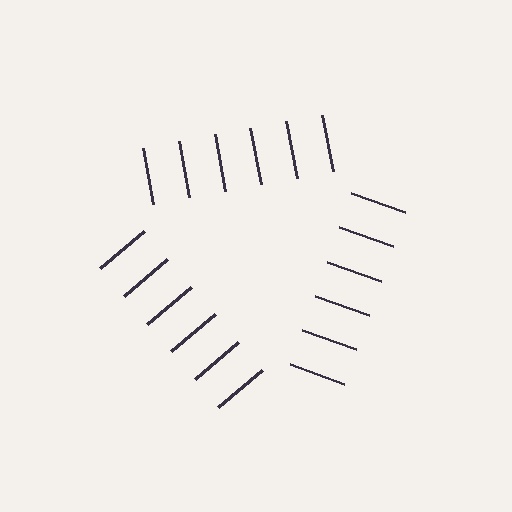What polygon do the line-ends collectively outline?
An illusory triangle — the line segments terminate on its edges but no continuous stroke is drawn.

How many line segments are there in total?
18 — 6 along each of the 3 edges.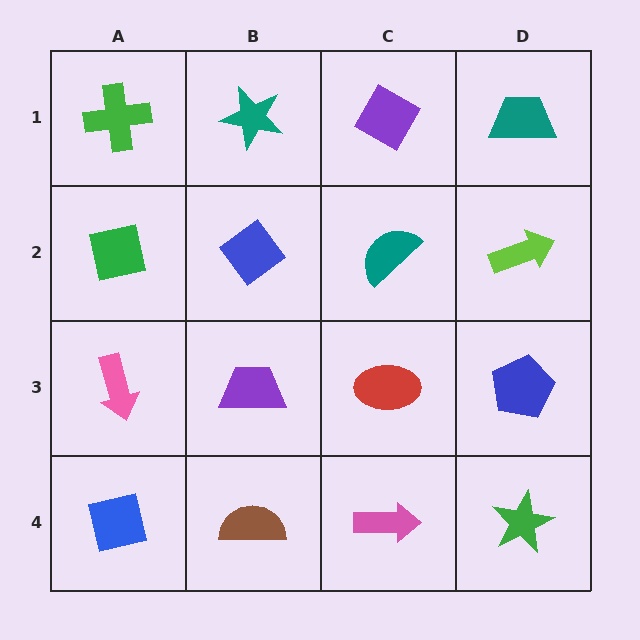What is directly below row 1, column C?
A teal semicircle.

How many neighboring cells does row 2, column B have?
4.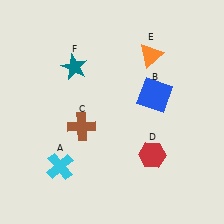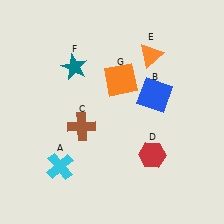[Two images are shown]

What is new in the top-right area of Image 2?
An orange square (G) was added in the top-right area of Image 2.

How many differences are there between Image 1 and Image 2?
There is 1 difference between the two images.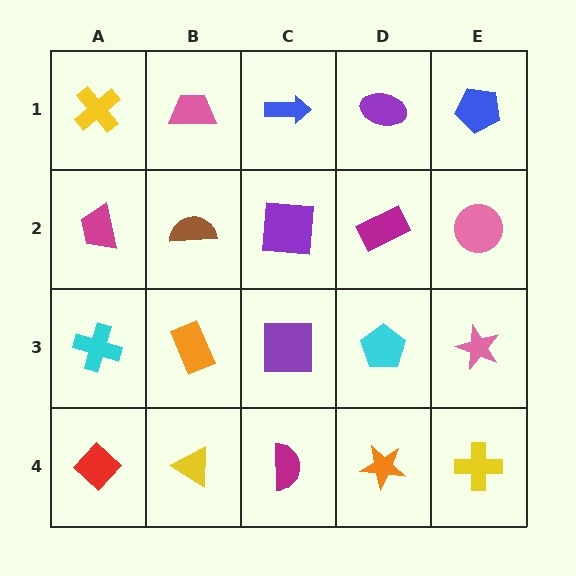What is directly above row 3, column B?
A brown semicircle.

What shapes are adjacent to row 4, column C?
A purple square (row 3, column C), a yellow triangle (row 4, column B), an orange star (row 4, column D).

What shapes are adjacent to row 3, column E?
A pink circle (row 2, column E), a yellow cross (row 4, column E), a cyan pentagon (row 3, column D).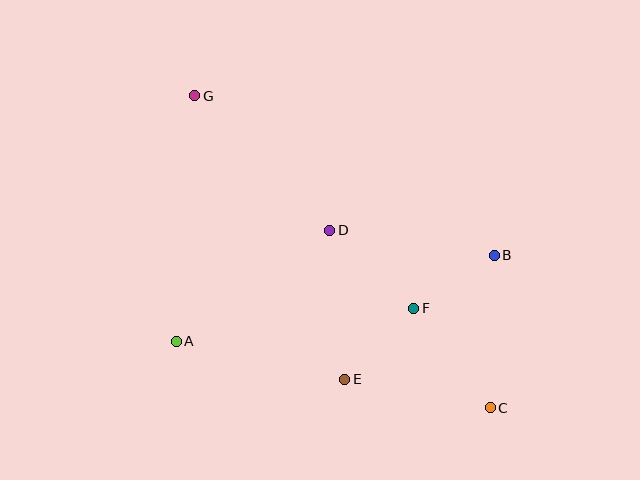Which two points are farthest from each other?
Points C and G are farthest from each other.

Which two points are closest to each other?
Points B and F are closest to each other.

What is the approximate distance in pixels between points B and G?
The distance between B and G is approximately 339 pixels.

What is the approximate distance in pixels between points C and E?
The distance between C and E is approximately 149 pixels.